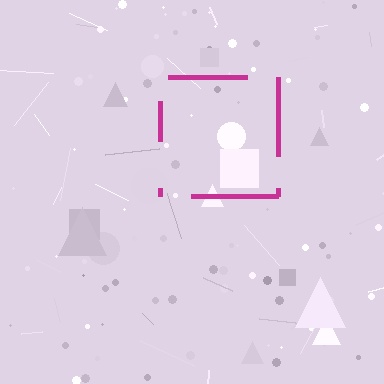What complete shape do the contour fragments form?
The contour fragments form a square.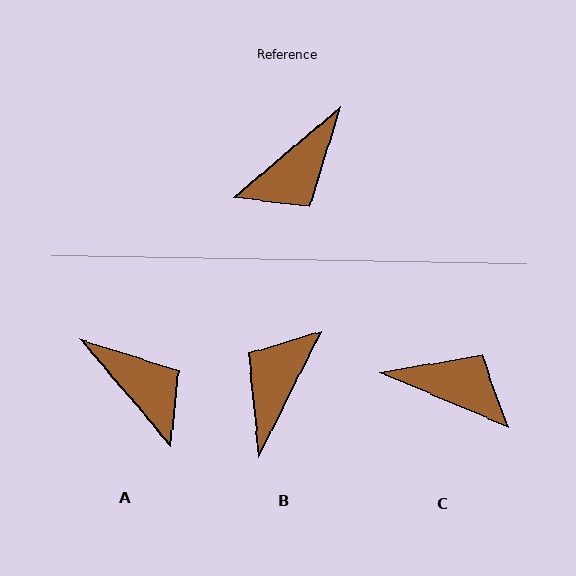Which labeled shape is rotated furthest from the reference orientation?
B, about 157 degrees away.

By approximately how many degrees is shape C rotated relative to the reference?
Approximately 117 degrees counter-clockwise.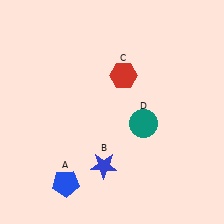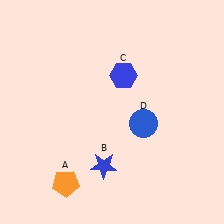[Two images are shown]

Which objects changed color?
A changed from blue to orange. C changed from red to blue. D changed from teal to blue.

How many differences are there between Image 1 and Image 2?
There are 3 differences between the two images.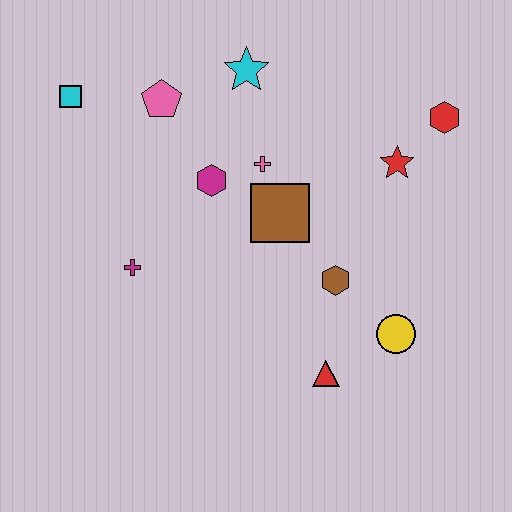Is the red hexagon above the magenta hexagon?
Yes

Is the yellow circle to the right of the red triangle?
Yes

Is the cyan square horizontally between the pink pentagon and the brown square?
No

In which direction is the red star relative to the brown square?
The red star is to the right of the brown square.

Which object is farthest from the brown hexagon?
The cyan square is farthest from the brown hexagon.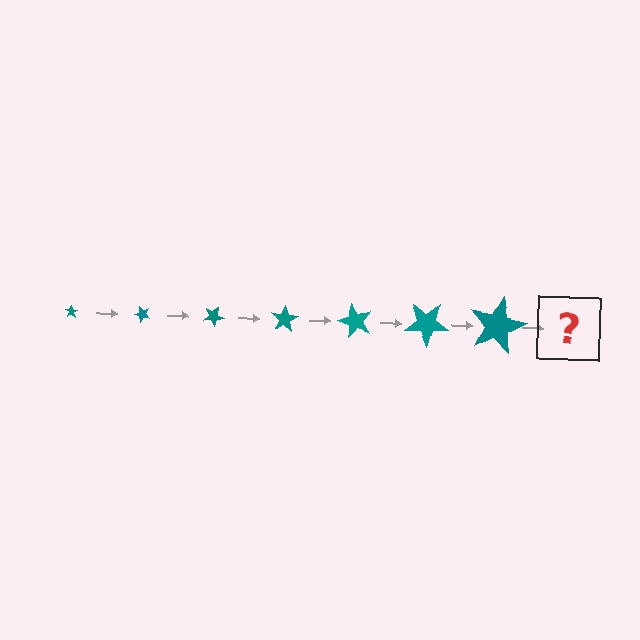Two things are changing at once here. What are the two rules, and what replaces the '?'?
The two rules are that the star grows larger each step and it rotates 50 degrees each step. The '?' should be a star, larger than the previous one and rotated 350 degrees from the start.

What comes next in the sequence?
The next element should be a star, larger than the previous one and rotated 350 degrees from the start.